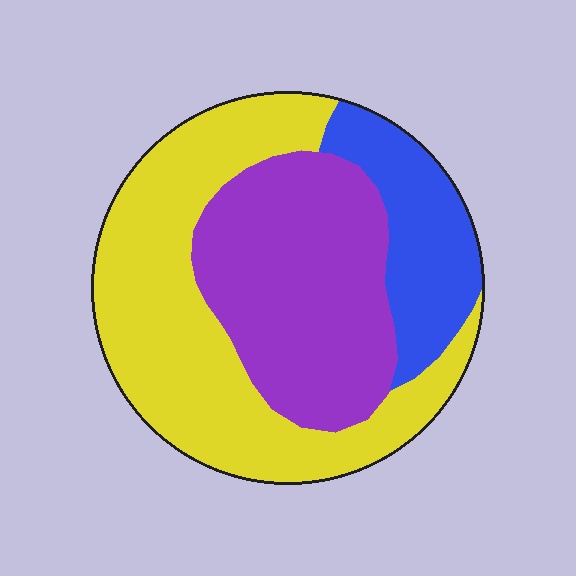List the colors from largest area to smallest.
From largest to smallest: yellow, purple, blue.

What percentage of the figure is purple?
Purple takes up between a third and a half of the figure.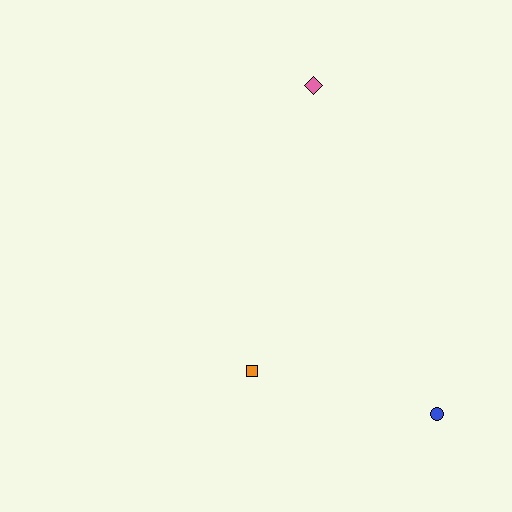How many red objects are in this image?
There are no red objects.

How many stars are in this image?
There are no stars.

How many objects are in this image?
There are 3 objects.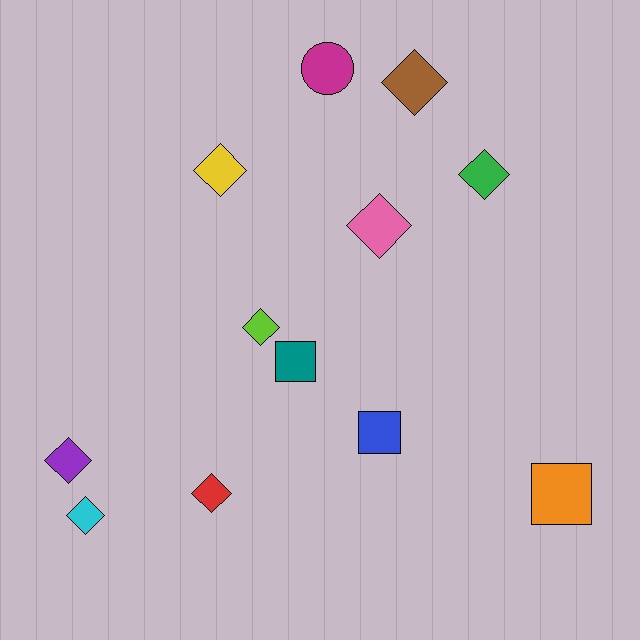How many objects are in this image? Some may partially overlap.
There are 12 objects.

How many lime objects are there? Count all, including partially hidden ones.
There is 1 lime object.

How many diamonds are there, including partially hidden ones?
There are 8 diamonds.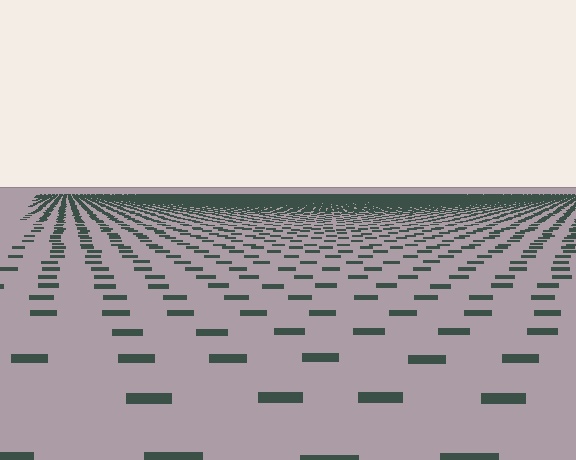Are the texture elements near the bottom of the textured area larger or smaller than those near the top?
Larger. Near the bottom, elements are closer to the viewer and appear at a bigger on-screen size.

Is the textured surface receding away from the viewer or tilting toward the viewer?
The surface is receding away from the viewer. Texture elements get smaller and denser toward the top.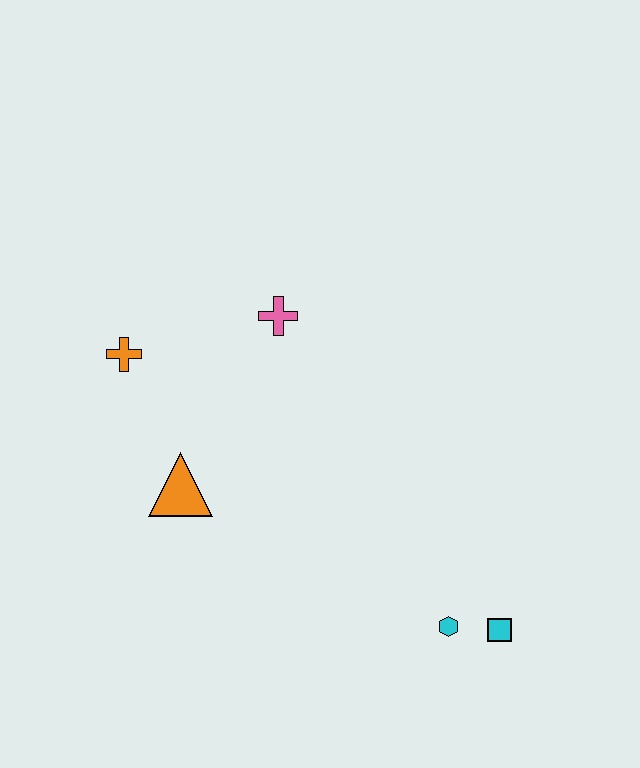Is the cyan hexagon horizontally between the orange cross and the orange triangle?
No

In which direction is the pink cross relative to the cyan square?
The pink cross is above the cyan square.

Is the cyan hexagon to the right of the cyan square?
No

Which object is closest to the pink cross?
The orange cross is closest to the pink cross.